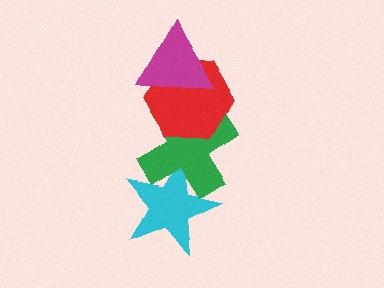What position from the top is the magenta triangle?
The magenta triangle is 1st from the top.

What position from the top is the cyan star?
The cyan star is 4th from the top.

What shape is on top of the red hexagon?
The magenta triangle is on top of the red hexagon.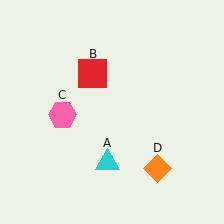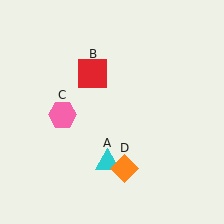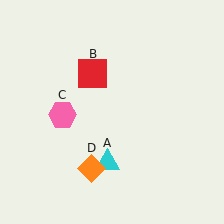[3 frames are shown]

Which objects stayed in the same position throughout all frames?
Cyan triangle (object A) and red square (object B) and pink hexagon (object C) remained stationary.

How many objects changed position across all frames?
1 object changed position: orange diamond (object D).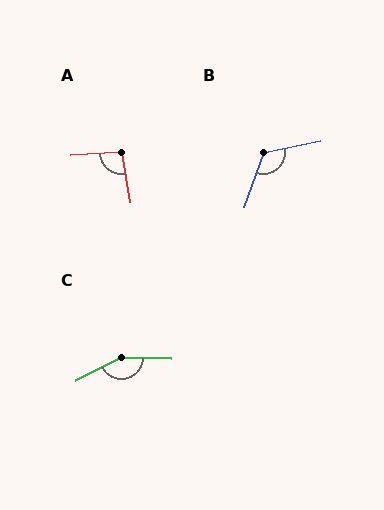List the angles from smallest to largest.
A (97°), B (121°), C (152°).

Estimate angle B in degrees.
Approximately 121 degrees.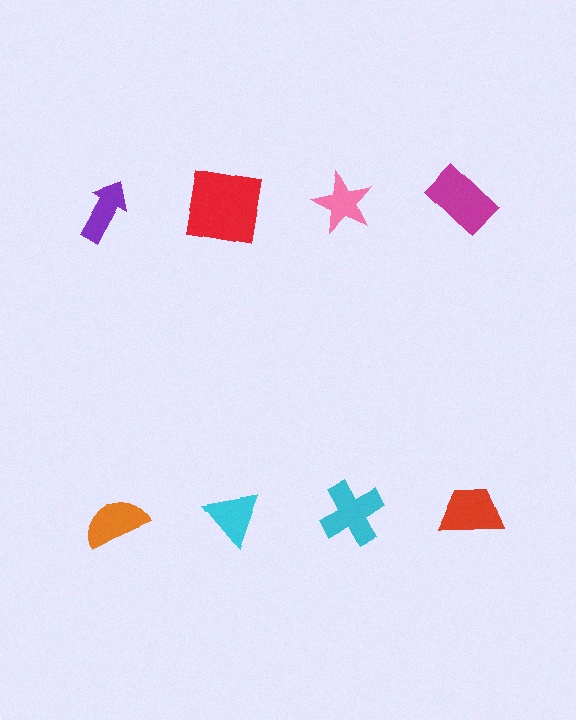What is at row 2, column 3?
A cyan cross.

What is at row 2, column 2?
A cyan triangle.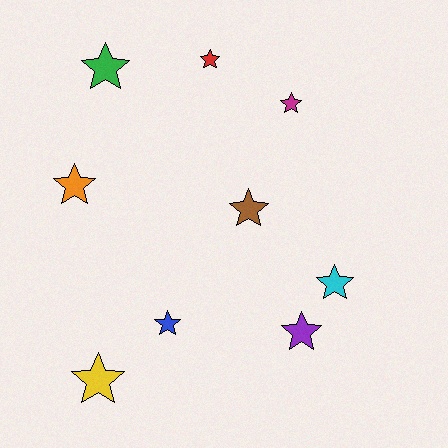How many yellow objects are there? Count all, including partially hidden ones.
There is 1 yellow object.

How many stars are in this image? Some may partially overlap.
There are 9 stars.